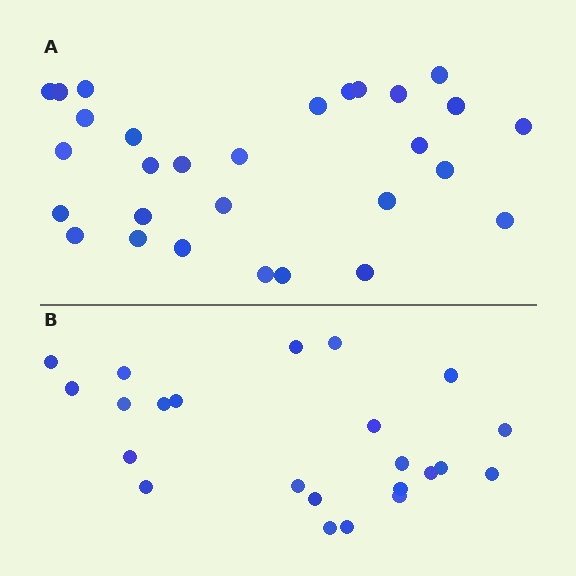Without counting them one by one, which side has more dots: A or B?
Region A (the top region) has more dots.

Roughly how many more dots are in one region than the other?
Region A has about 6 more dots than region B.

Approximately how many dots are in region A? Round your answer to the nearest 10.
About 30 dots. (The exact count is 29, which rounds to 30.)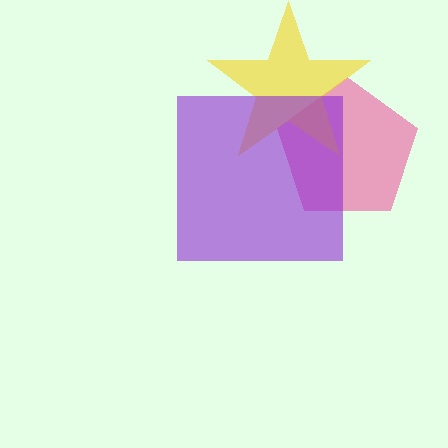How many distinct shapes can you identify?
There are 3 distinct shapes: a pink pentagon, a yellow star, a purple square.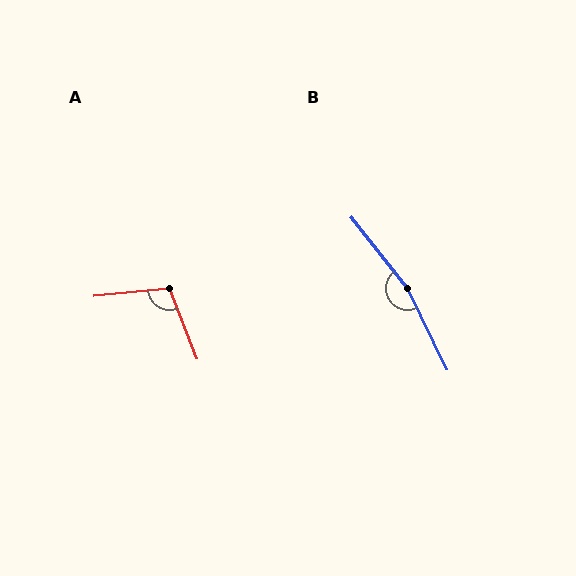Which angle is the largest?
B, at approximately 167 degrees.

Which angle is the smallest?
A, at approximately 105 degrees.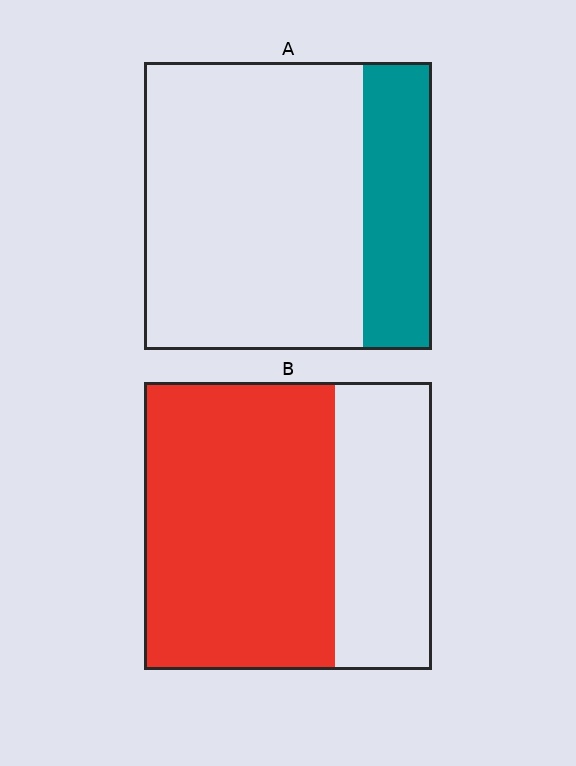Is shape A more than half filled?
No.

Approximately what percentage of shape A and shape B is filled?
A is approximately 25% and B is approximately 65%.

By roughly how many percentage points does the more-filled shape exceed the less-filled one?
By roughly 40 percentage points (B over A).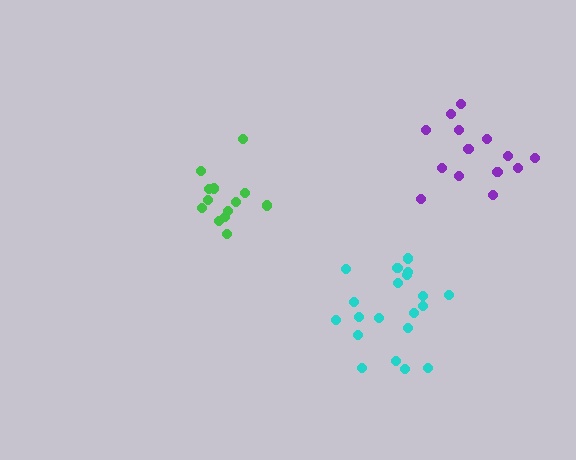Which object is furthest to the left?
The green cluster is leftmost.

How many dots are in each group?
Group 1: 20 dots, Group 2: 14 dots, Group 3: 14 dots (48 total).